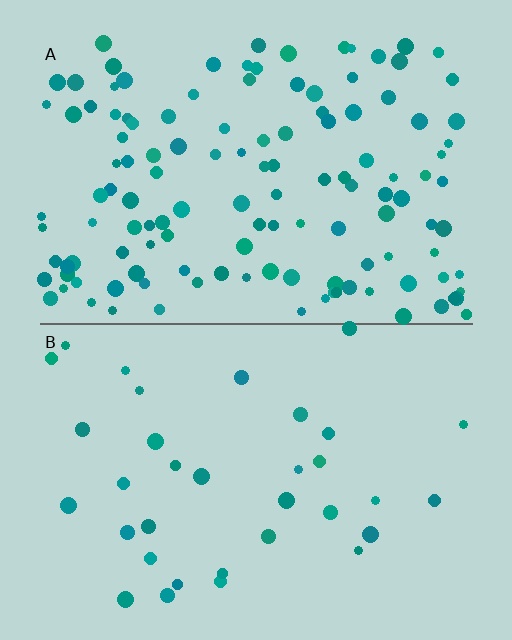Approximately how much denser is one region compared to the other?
Approximately 3.7× — region A over region B.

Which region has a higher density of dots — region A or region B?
A (the top).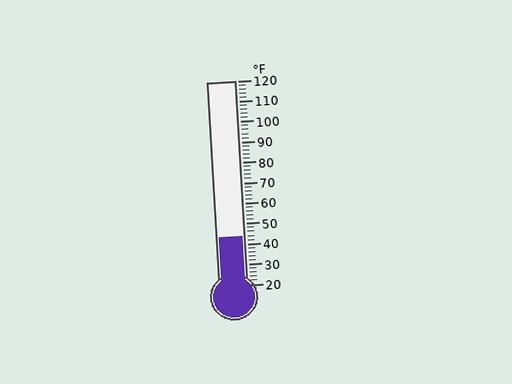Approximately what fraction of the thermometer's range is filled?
The thermometer is filled to approximately 25% of its range.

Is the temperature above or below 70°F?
The temperature is below 70°F.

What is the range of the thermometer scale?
The thermometer scale ranges from 20°F to 120°F.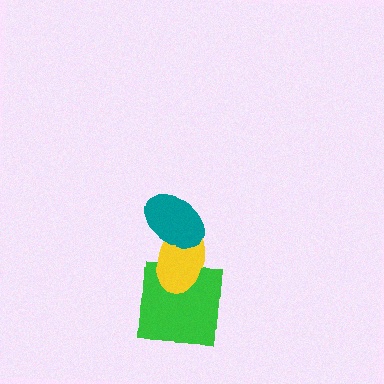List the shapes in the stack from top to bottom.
From top to bottom: the teal ellipse, the yellow ellipse, the green square.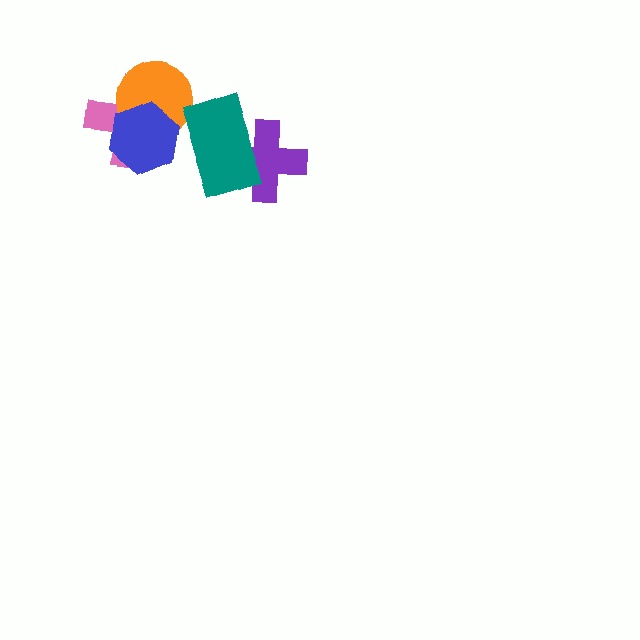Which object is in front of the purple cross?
The teal rectangle is in front of the purple cross.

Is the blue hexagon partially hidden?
No, no other shape covers it.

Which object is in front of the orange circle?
The blue hexagon is in front of the orange circle.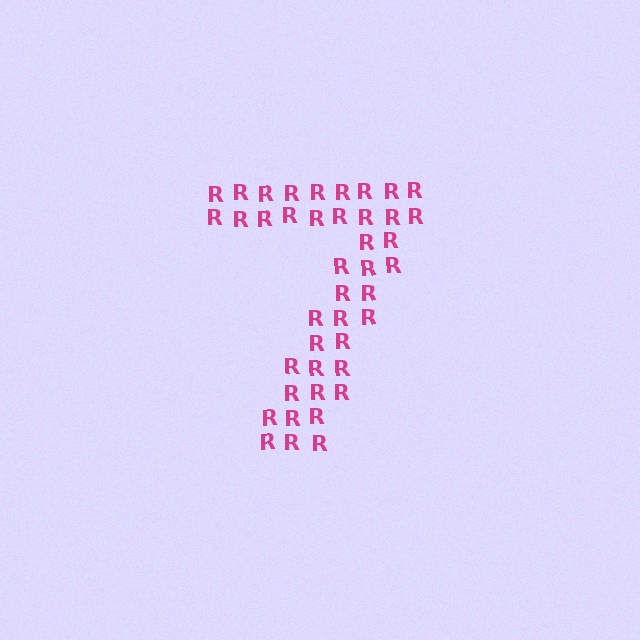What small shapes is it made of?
It is made of small letter R's.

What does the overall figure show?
The overall figure shows the digit 7.